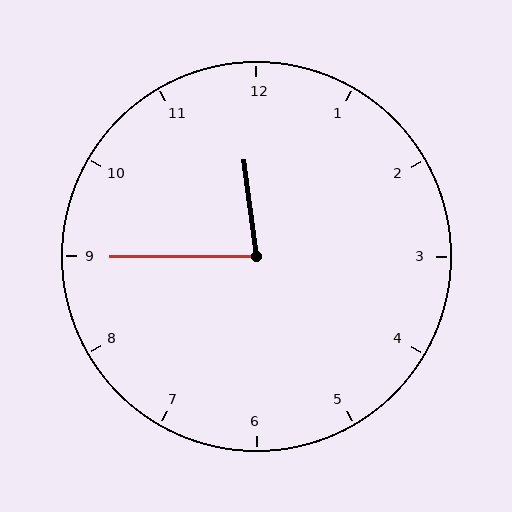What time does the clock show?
11:45.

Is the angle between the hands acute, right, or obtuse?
It is acute.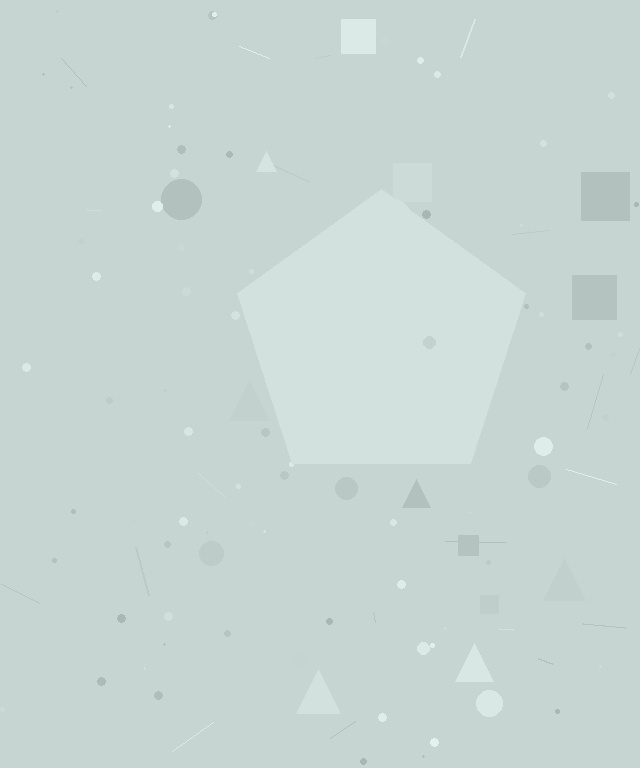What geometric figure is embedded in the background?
A pentagon is embedded in the background.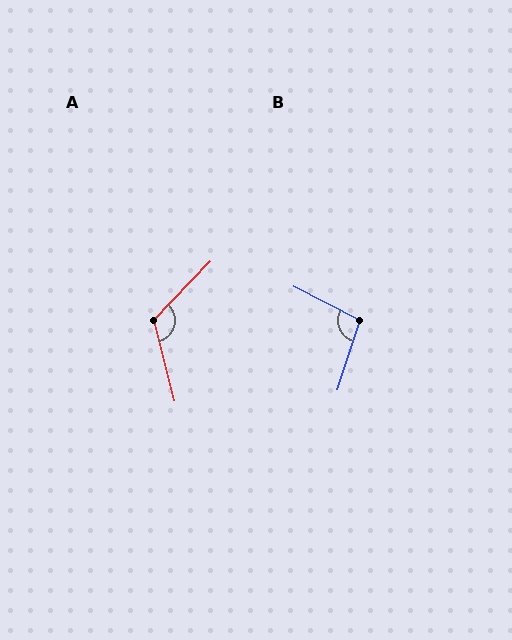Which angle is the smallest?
B, at approximately 99 degrees.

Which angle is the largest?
A, at approximately 122 degrees.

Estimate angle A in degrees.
Approximately 122 degrees.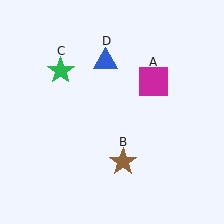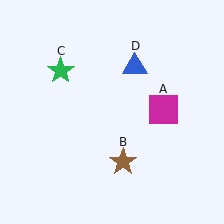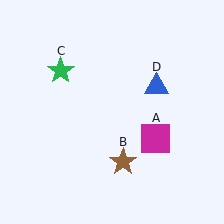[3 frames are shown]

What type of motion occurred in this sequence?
The magenta square (object A), blue triangle (object D) rotated clockwise around the center of the scene.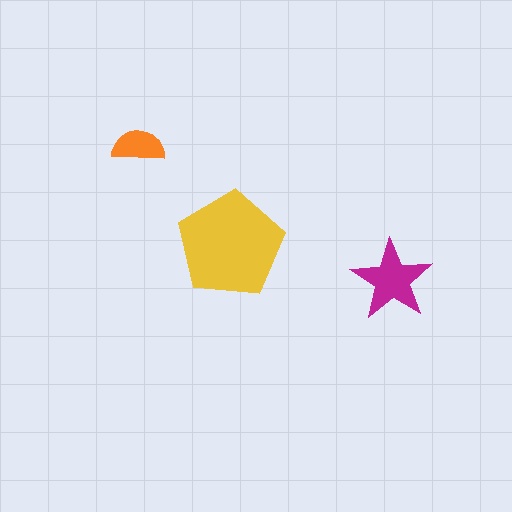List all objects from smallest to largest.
The orange semicircle, the magenta star, the yellow pentagon.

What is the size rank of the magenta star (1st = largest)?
2nd.